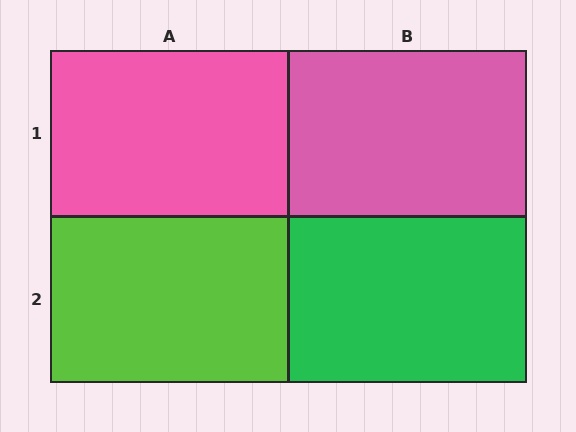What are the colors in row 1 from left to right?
Pink, pink.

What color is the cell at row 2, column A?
Lime.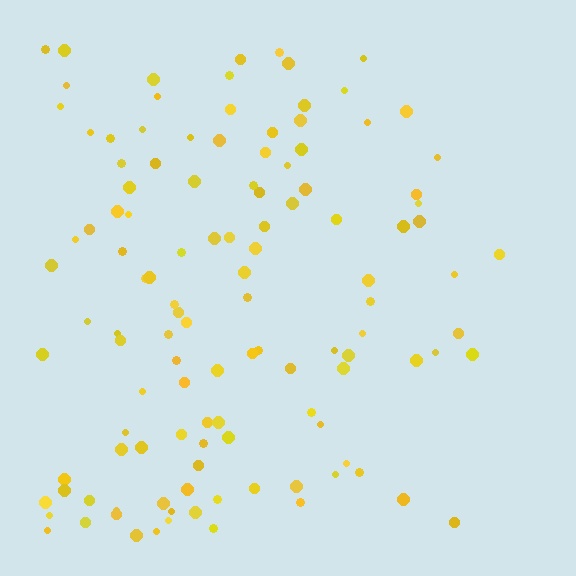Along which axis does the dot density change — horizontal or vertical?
Horizontal.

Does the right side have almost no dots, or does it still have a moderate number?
Still a moderate number, just noticeably fewer than the left.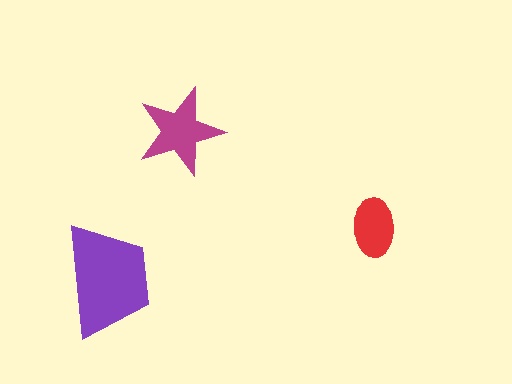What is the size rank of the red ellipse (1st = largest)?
3rd.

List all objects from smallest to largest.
The red ellipse, the magenta star, the purple trapezoid.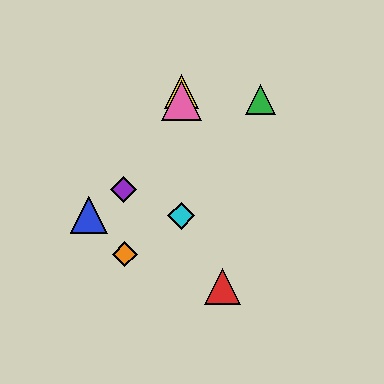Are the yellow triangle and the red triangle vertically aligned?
No, the yellow triangle is at x≈181 and the red triangle is at x≈223.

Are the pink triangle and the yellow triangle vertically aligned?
Yes, both are at x≈181.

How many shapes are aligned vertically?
3 shapes (the yellow triangle, the cyan diamond, the pink triangle) are aligned vertically.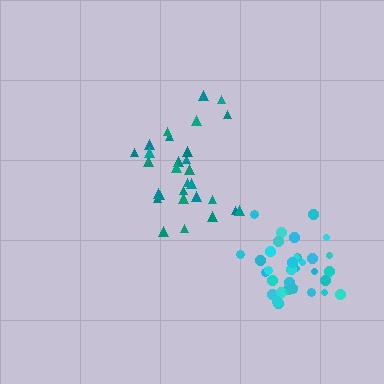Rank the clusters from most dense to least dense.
cyan, teal.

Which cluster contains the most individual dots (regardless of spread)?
Cyan (35).